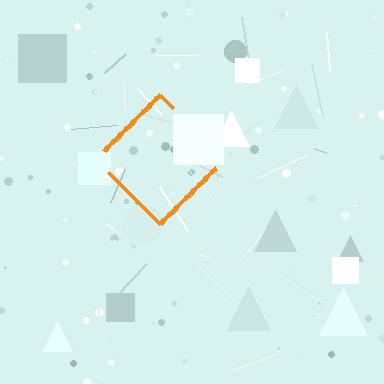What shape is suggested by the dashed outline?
The dashed outline suggests a diamond.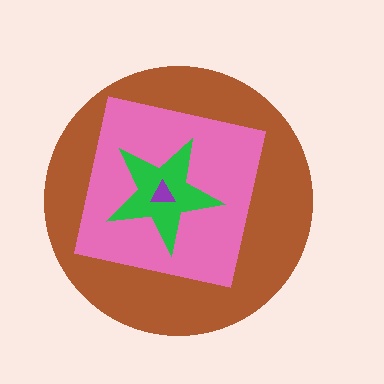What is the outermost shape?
The brown circle.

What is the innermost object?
The purple triangle.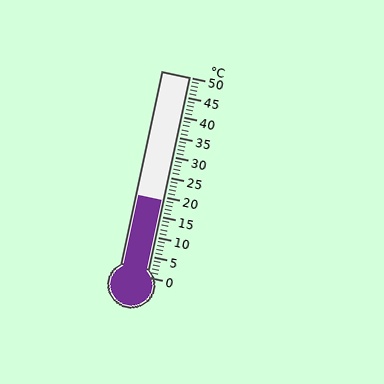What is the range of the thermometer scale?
The thermometer scale ranges from 0°C to 50°C.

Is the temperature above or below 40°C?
The temperature is below 40°C.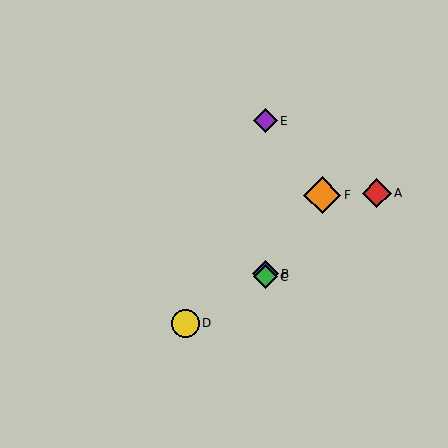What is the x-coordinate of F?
Object F is at x≈322.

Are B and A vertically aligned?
No, B is at x≈265 and A is at x≈377.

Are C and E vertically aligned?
Yes, both are at x≈265.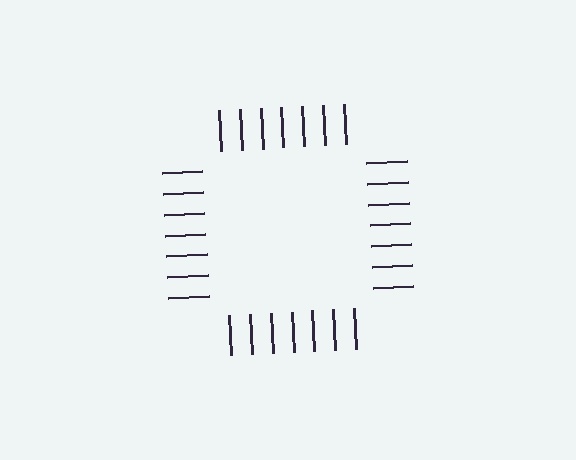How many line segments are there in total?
28 — 7 along each of the 4 edges.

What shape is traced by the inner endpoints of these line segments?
An illusory square — the line segments terminate on its edges but no continuous stroke is drawn.